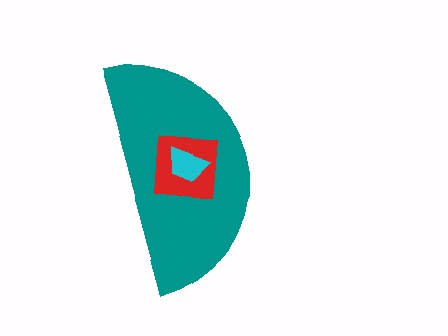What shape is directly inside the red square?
The cyan trapezoid.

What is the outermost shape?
The teal semicircle.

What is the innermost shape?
The cyan trapezoid.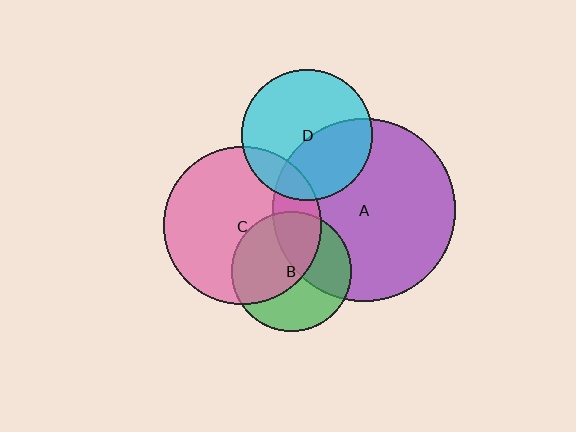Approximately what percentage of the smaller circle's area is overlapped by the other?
Approximately 40%.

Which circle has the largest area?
Circle A (purple).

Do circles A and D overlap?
Yes.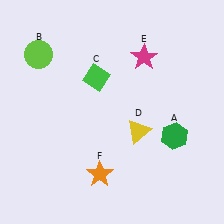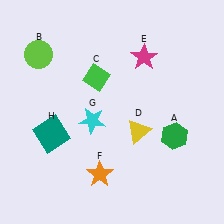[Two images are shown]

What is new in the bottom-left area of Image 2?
A teal square (H) was added in the bottom-left area of Image 2.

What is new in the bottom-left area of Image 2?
A cyan star (G) was added in the bottom-left area of Image 2.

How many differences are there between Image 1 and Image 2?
There are 2 differences between the two images.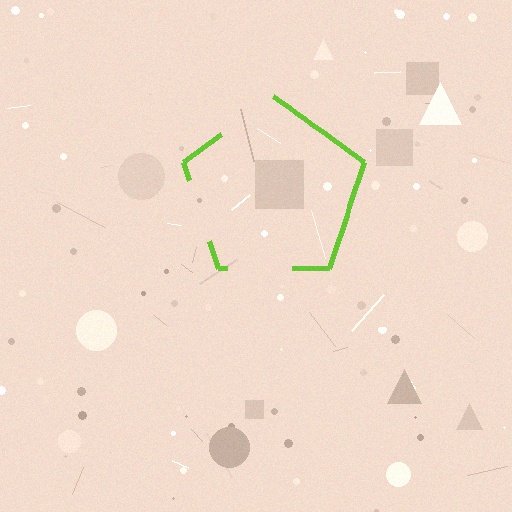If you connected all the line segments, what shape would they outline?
They would outline a pentagon.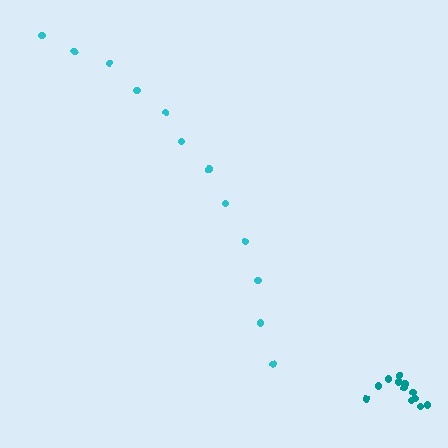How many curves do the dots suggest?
There are 2 distinct paths.